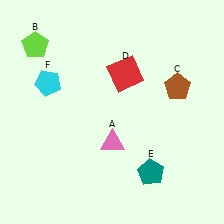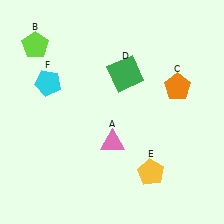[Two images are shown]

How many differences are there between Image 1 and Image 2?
There are 3 differences between the two images.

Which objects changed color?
C changed from brown to orange. D changed from red to green. E changed from teal to yellow.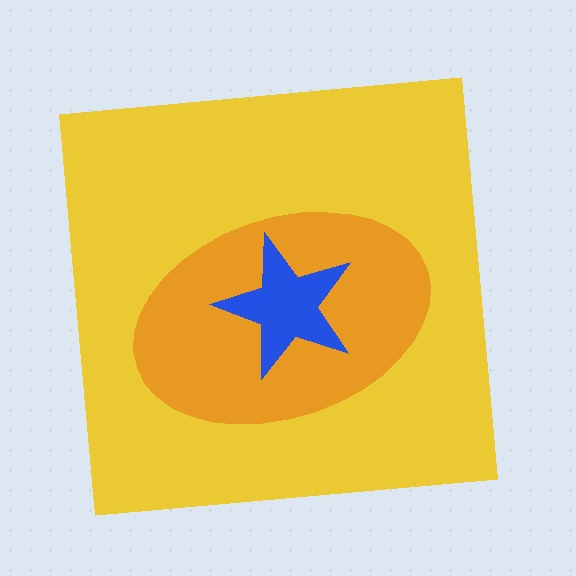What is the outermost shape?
The yellow square.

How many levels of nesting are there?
3.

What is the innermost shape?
The blue star.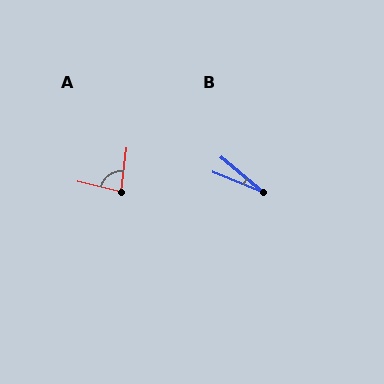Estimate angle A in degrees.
Approximately 83 degrees.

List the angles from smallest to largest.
B (18°), A (83°).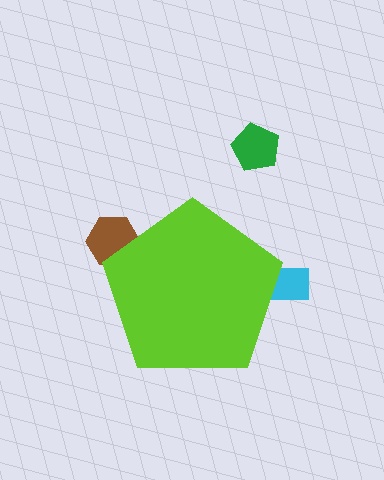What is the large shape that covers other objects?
A lime pentagon.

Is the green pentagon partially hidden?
No, the green pentagon is fully visible.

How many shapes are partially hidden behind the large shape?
2 shapes are partially hidden.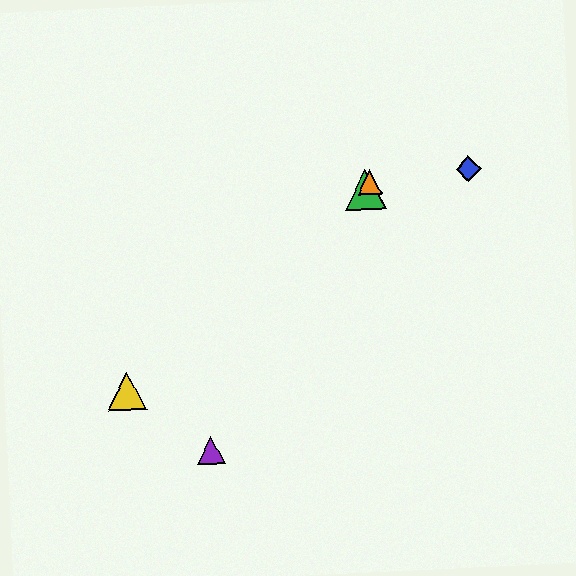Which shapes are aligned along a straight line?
The red triangle, the green triangle, the purple triangle, the orange triangle are aligned along a straight line.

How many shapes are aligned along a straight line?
4 shapes (the red triangle, the green triangle, the purple triangle, the orange triangle) are aligned along a straight line.